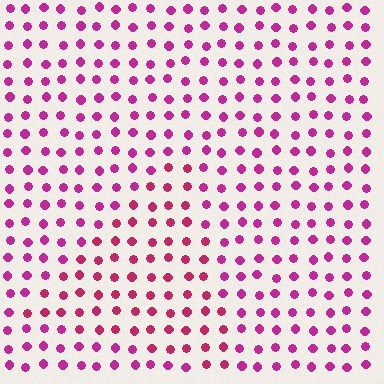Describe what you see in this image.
The image is filled with small magenta elements in a uniform arrangement. A triangle-shaped region is visible where the elements are tinted to a slightly different hue, forming a subtle color boundary.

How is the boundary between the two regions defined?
The boundary is defined purely by a slight shift in hue (about 20 degrees). Spacing, size, and orientation are identical on both sides.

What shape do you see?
I see a triangle.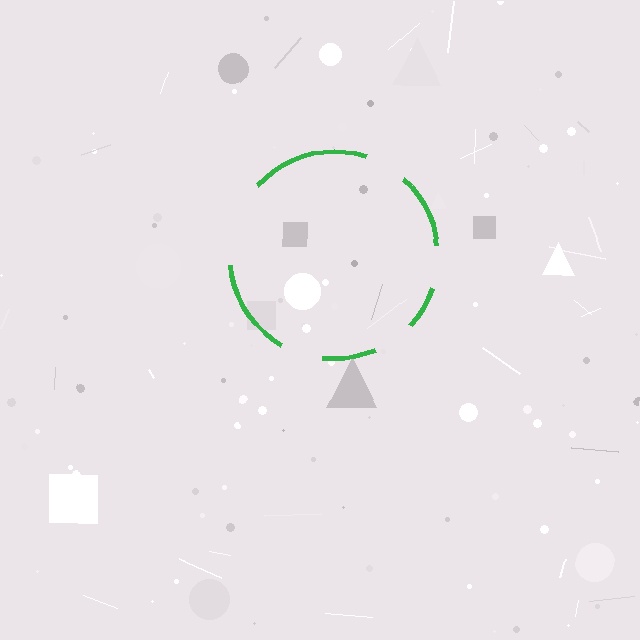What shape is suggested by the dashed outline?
The dashed outline suggests a circle.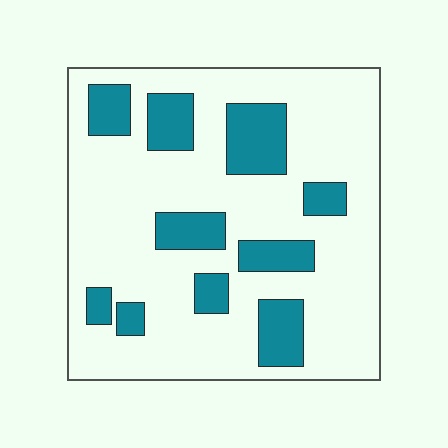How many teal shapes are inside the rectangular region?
10.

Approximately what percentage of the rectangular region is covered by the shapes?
Approximately 25%.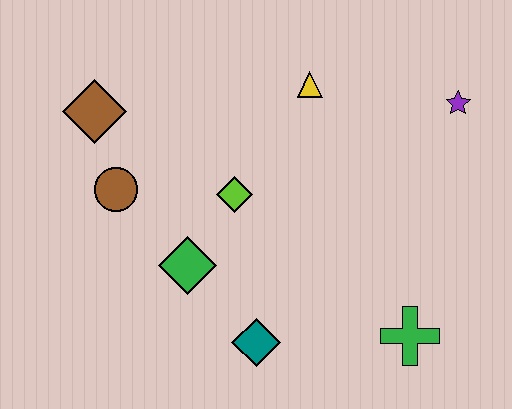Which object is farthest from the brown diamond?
The green cross is farthest from the brown diamond.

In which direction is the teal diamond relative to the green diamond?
The teal diamond is below the green diamond.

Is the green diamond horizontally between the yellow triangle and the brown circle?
Yes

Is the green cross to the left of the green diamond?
No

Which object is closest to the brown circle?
The brown diamond is closest to the brown circle.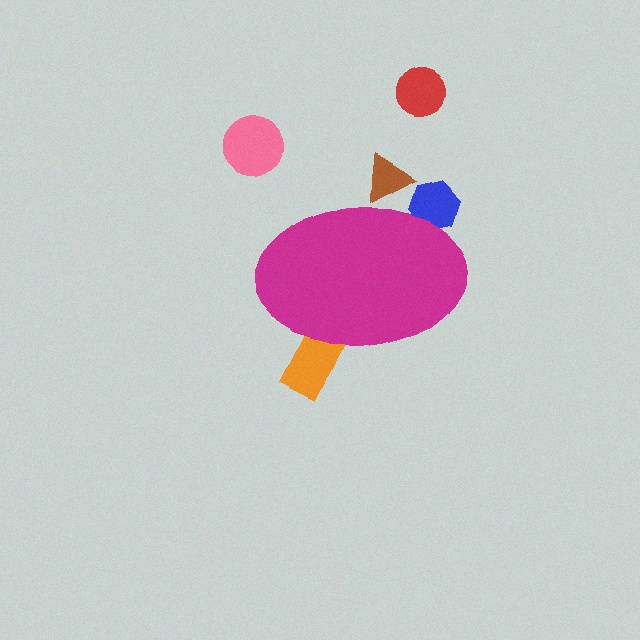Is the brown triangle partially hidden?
Yes, the brown triangle is partially hidden behind the magenta ellipse.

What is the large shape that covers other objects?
A magenta ellipse.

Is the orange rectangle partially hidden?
Yes, the orange rectangle is partially hidden behind the magenta ellipse.